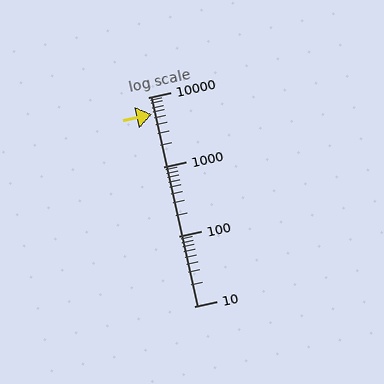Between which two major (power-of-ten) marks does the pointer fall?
The pointer is between 1000 and 10000.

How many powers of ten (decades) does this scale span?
The scale spans 3 decades, from 10 to 10000.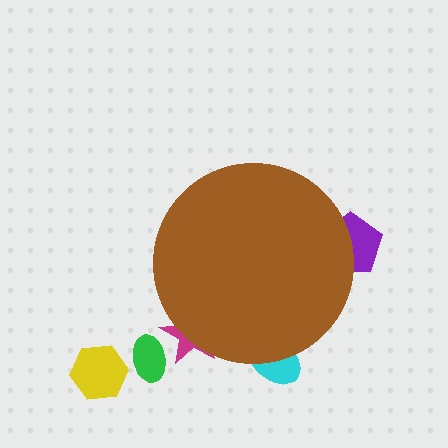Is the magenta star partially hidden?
Yes, the magenta star is partially hidden behind the brown circle.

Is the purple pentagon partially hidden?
Yes, the purple pentagon is partially hidden behind the brown circle.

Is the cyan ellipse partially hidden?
Yes, the cyan ellipse is partially hidden behind the brown circle.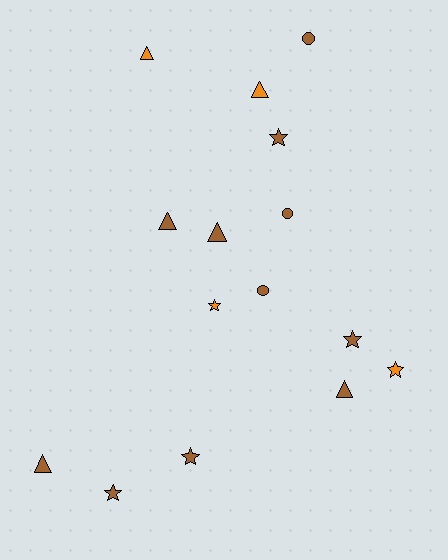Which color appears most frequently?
Brown, with 11 objects.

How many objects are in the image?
There are 15 objects.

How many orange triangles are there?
There are 2 orange triangles.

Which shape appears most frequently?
Star, with 6 objects.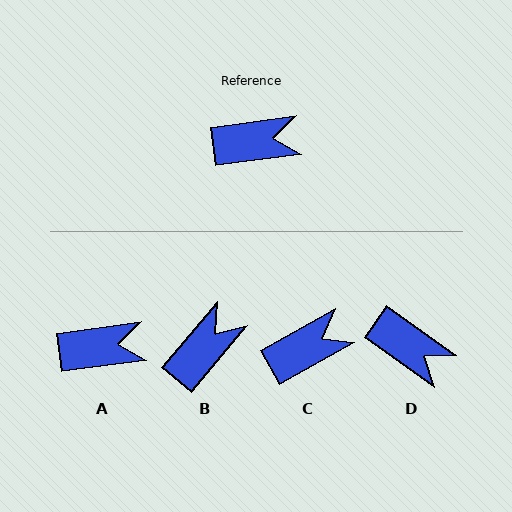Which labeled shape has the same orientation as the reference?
A.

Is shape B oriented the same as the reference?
No, it is off by about 42 degrees.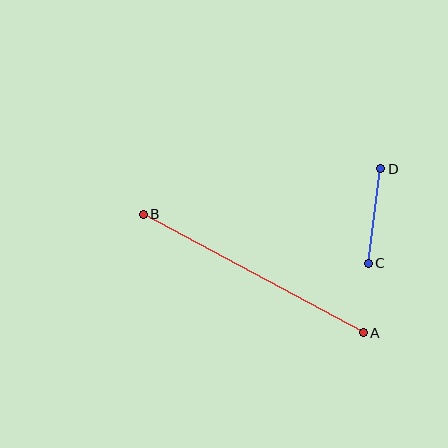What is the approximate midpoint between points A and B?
The midpoint is at approximately (253, 273) pixels.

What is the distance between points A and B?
The distance is approximately 250 pixels.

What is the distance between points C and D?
The distance is approximately 95 pixels.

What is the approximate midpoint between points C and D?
The midpoint is at approximately (374, 216) pixels.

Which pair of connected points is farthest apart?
Points A and B are farthest apart.